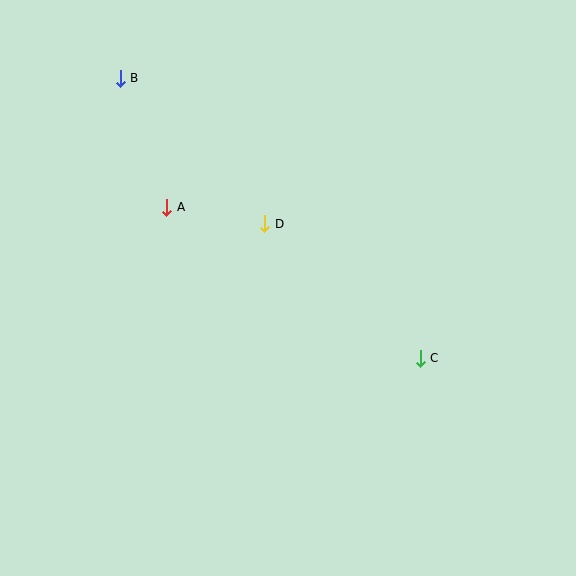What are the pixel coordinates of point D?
Point D is at (265, 224).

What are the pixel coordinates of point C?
Point C is at (420, 358).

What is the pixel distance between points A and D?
The distance between A and D is 99 pixels.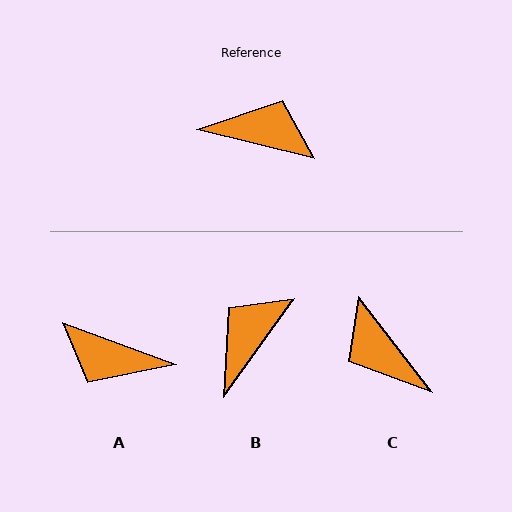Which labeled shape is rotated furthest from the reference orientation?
A, about 173 degrees away.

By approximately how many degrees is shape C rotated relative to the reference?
Approximately 141 degrees counter-clockwise.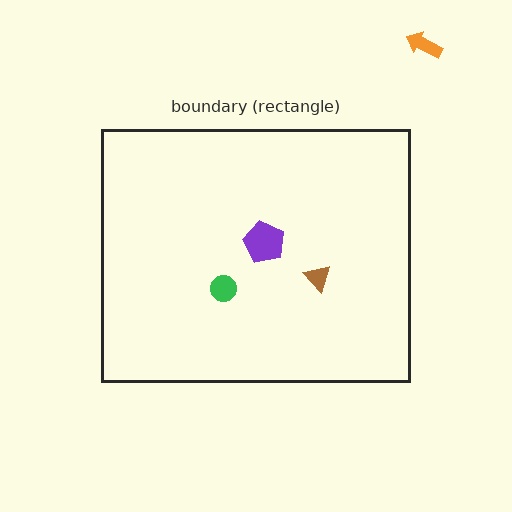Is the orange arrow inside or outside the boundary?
Outside.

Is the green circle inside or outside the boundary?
Inside.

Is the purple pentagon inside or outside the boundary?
Inside.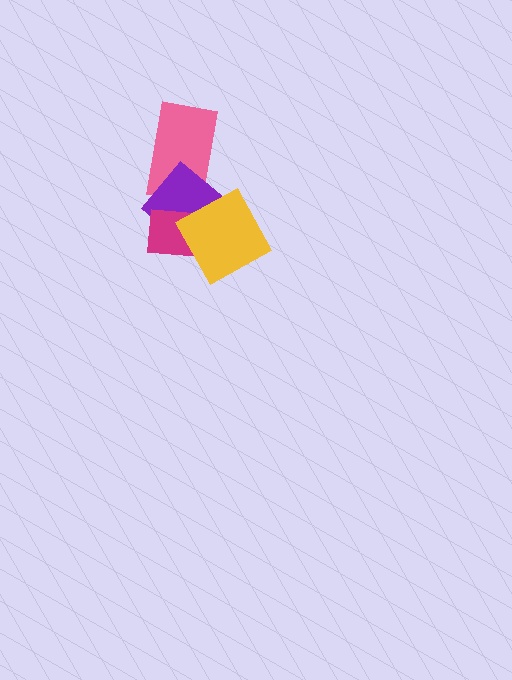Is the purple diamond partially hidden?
Yes, it is partially covered by another shape.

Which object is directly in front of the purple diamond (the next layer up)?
The magenta rectangle is directly in front of the purple diamond.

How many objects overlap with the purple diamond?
3 objects overlap with the purple diamond.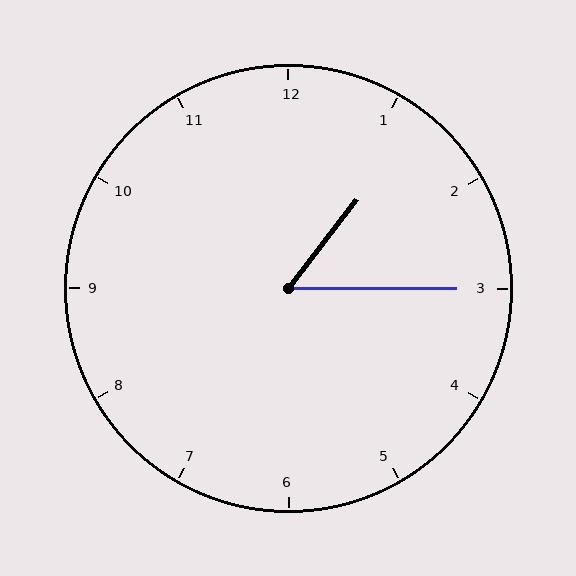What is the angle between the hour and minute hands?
Approximately 52 degrees.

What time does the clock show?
1:15.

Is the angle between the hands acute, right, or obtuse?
It is acute.